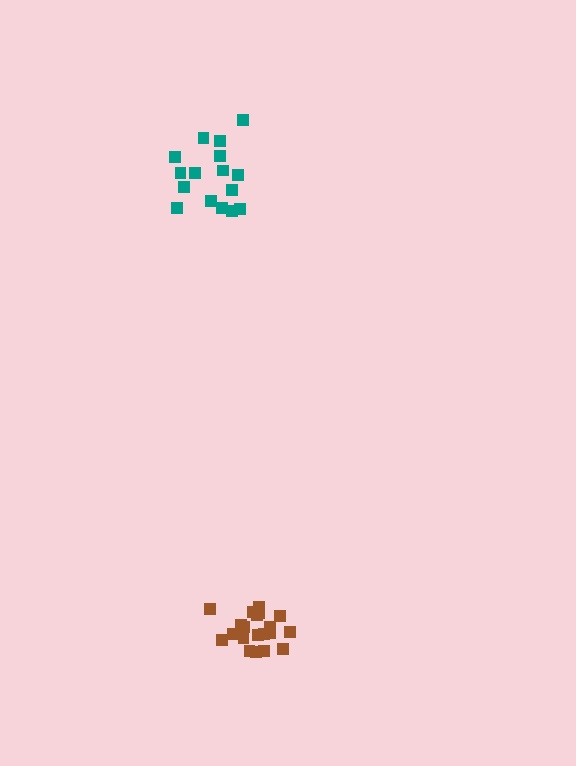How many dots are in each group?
Group 1: 16 dots, Group 2: 20 dots (36 total).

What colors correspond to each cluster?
The clusters are colored: teal, brown.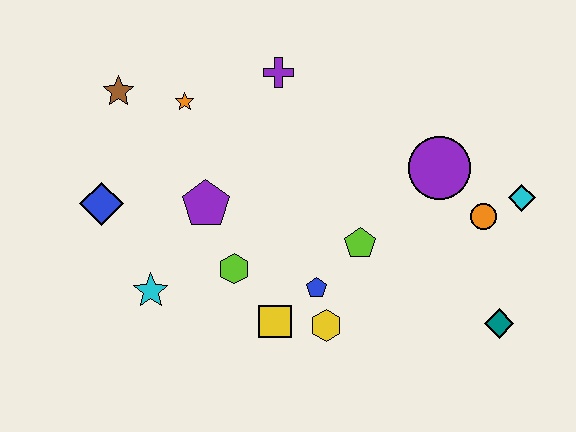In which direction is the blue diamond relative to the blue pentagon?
The blue diamond is to the left of the blue pentagon.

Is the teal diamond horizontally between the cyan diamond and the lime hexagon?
Yes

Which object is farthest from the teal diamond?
The brown star is farthest from the teal diamond.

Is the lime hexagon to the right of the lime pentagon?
No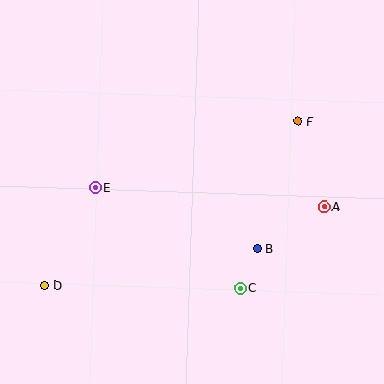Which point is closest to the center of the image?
Point B at (258, 249) is closest to the center.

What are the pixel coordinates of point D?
Point D is at (45, 285).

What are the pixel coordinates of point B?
Point B is at (258, 249).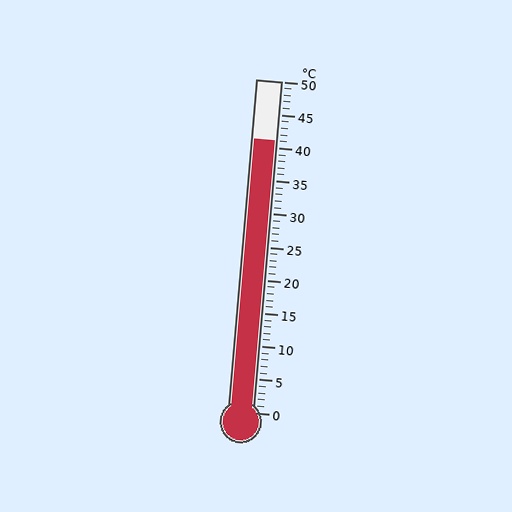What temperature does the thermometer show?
The thermometer shows approximately 41°C.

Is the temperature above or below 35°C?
The temperature is above 35°C.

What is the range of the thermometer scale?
The thermometer scale ranges from 0°C to 50°C.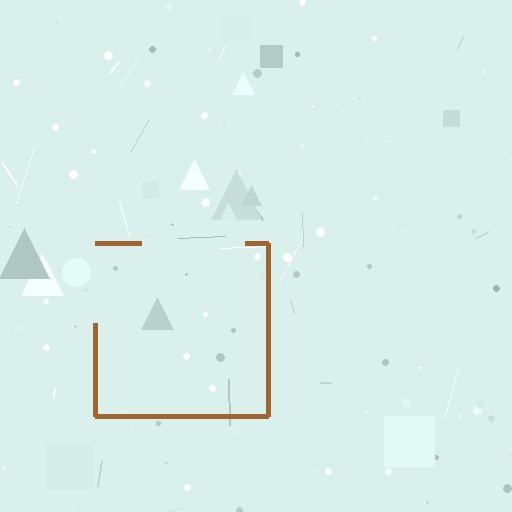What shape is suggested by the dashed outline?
The dashed outline suggests a square.